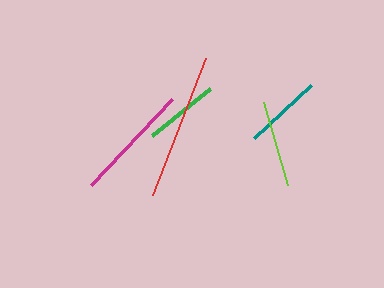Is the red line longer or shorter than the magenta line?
The red line is longer than the magenta line.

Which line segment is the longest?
The red line is the longest at approximately 147 pixels.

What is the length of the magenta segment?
The magenta segment is approximately 118 pixels long.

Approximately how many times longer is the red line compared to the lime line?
The red line is approximately 1.7 times the length of the lime line.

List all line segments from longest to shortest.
From longest to shortest: red, magenta, lime, teal, green.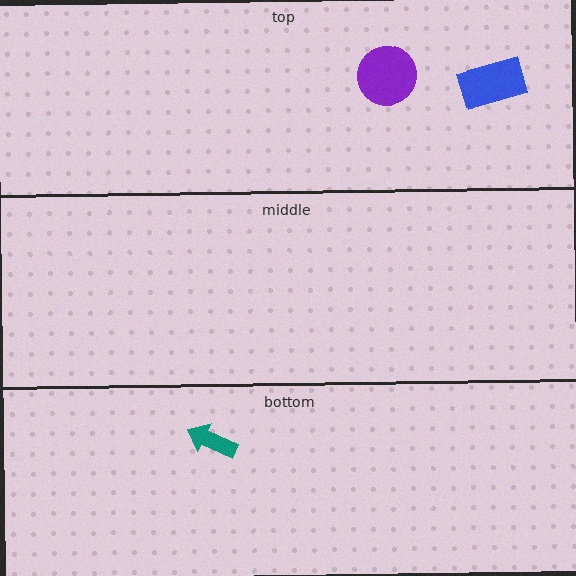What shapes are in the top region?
The blue rectangle, the purple circle.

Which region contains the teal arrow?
The bottom region.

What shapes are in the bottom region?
The teal arrow.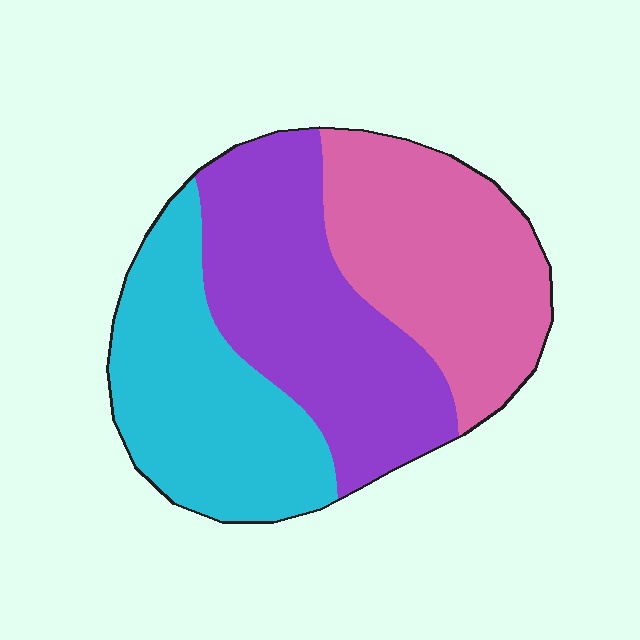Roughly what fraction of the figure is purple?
Purple covers around 35% of the figure.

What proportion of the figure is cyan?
Cyan takes up about one third (1/3) of the figure.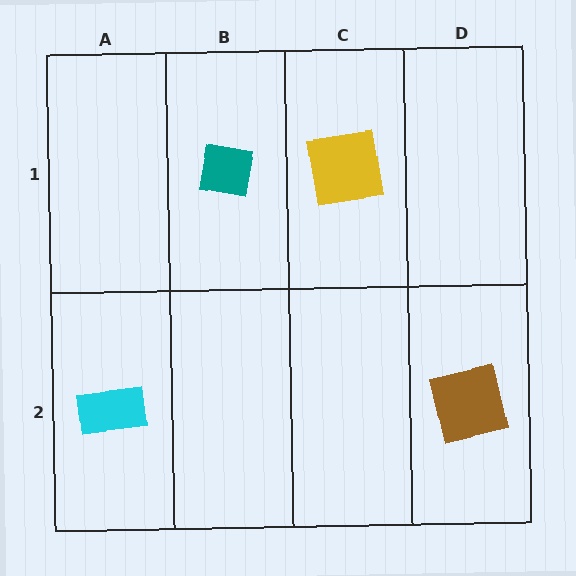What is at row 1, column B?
A teal square.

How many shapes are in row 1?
2 shapes.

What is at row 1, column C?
A yellow square.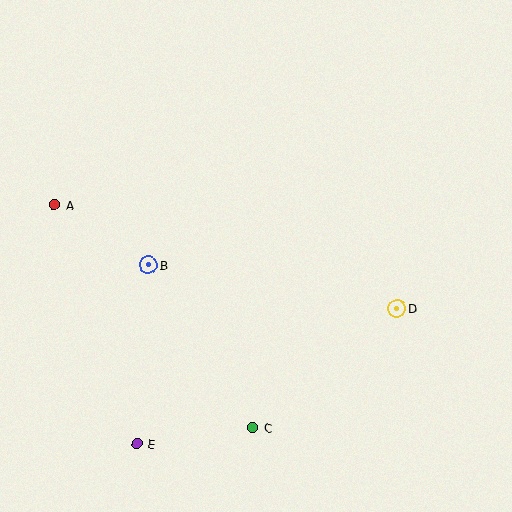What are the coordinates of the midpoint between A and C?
The midpoint between A and C is at (154, 316).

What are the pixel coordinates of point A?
Point A is at (54, 205).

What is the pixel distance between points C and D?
The distance between C and D is 187 pixels.